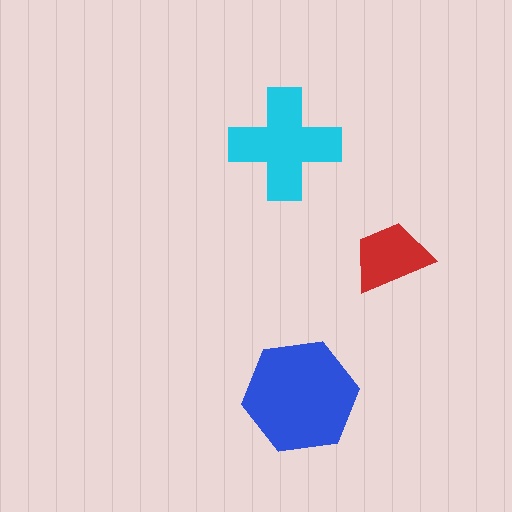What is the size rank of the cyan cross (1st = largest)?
2nd.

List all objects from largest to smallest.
The blue hexagon, the cyan cross, the red trapezoid.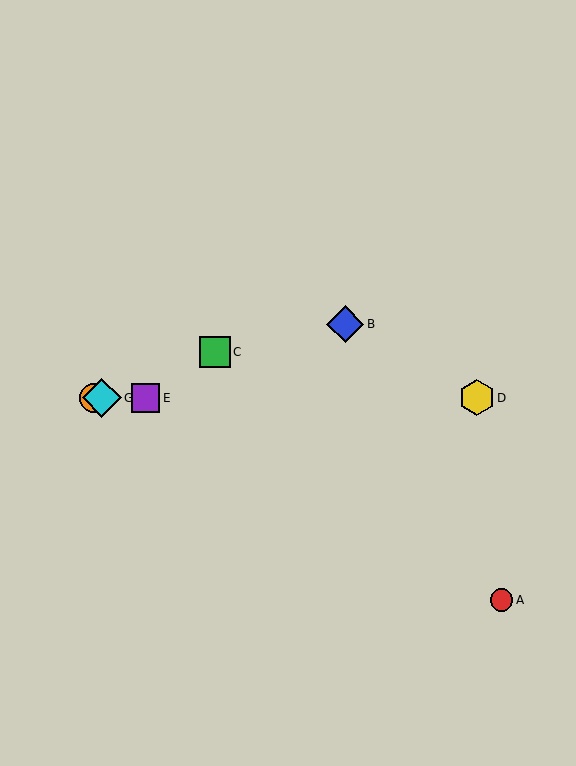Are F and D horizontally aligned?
Yes, both are at y≈398.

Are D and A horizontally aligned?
No, D is at y≈398 and A is at y≈600.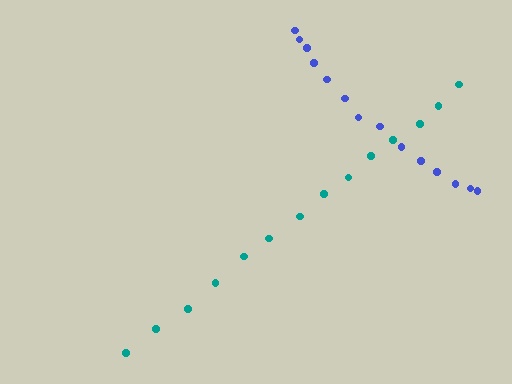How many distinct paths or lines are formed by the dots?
There are 2 distinct paths.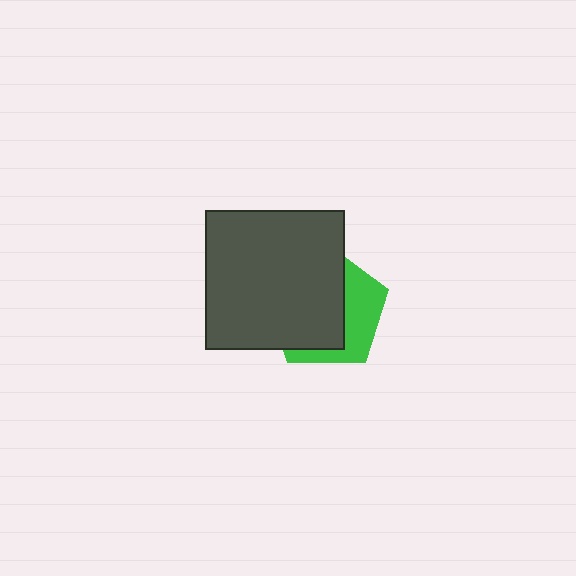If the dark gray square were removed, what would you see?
You would see the complete green pentagon.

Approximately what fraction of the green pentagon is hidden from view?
Roughly 63% of the green pentagon is hidden behind the dark gray square.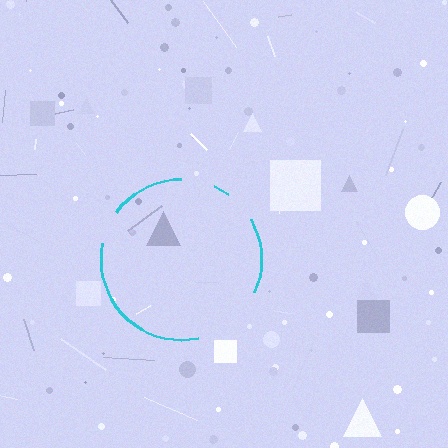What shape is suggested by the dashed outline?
The dashed outline suggests a circle.